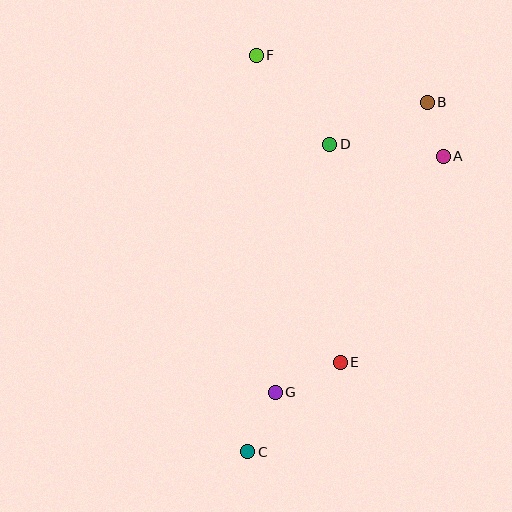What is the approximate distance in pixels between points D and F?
The distance between D and F is approximately 116 pixels.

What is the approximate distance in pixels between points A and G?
The distance between A and G is approximately 290 pixels.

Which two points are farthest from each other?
Points C and F are farthest from each other.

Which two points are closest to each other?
Points A and B are closest to each other.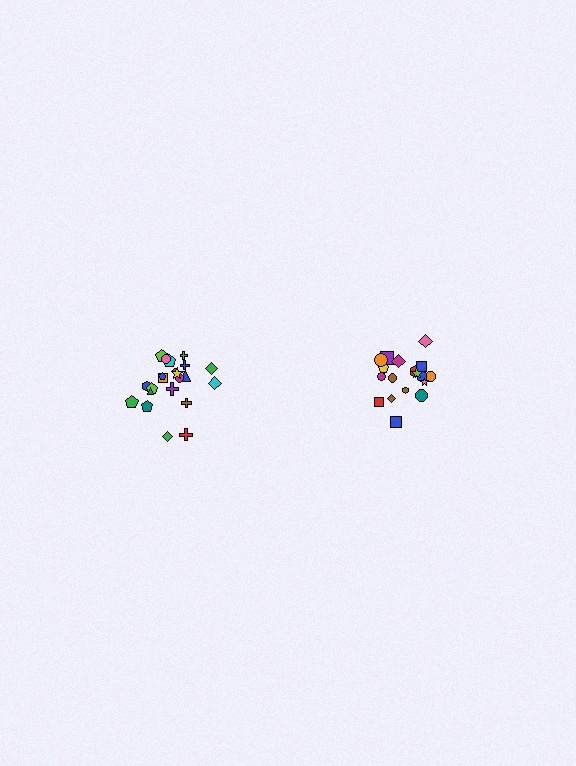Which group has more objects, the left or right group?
The left group.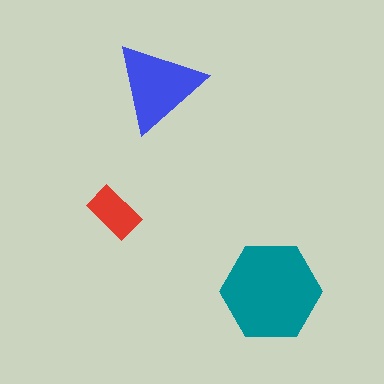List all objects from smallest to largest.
The red rectangle, the blue triangle, the teal hexagon.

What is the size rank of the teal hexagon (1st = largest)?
1st.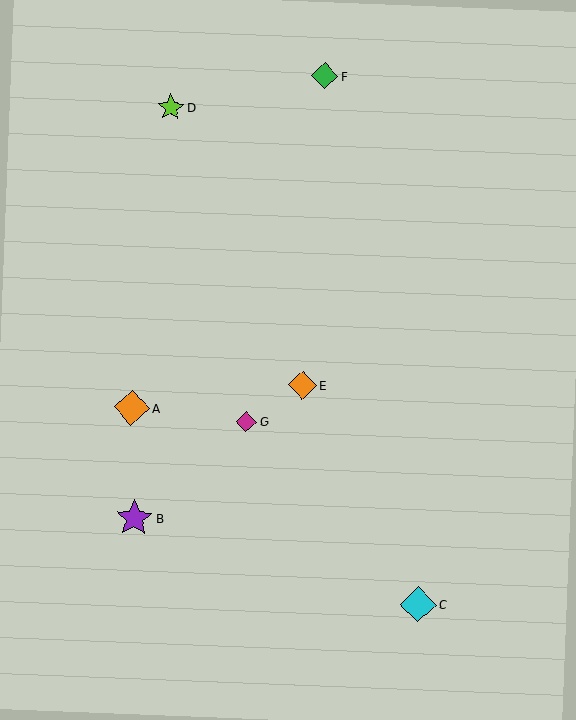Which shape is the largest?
The purple star (labeled B) is the largest.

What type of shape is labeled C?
Shape C is a cyan diamond.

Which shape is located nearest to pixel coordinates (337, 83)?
The green diamond (labeled F) at (325, 76) is nearest to that location.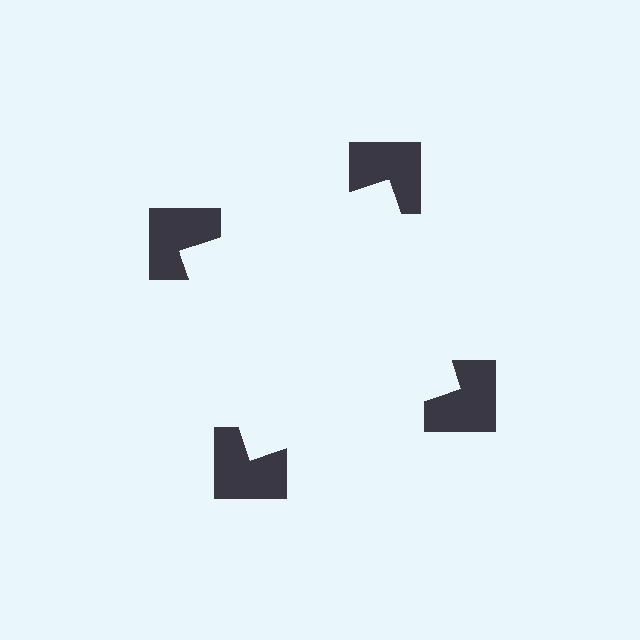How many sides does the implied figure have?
4 sides.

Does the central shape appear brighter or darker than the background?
It typically appears slightly brighter than the background, even though no actual brightness change is drawn.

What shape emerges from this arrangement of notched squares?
An illusory square — its edges are inferred from the aligned wedge cuts in the notched squares, not physically drawn.